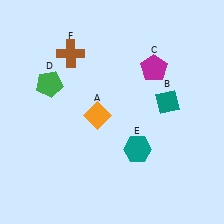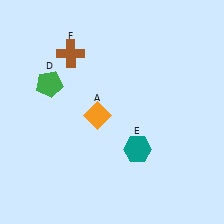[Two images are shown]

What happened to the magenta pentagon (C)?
The magenta pentagon (C) was removed in Image 2. It was in the top-right area of Image 1.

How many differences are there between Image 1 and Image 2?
There are 2 differences between the two images.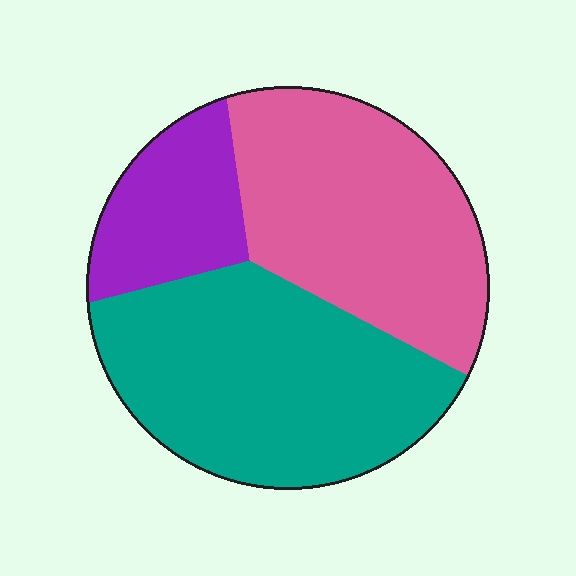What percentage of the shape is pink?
Pink covers roughly 40% of the shape.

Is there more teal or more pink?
Teal.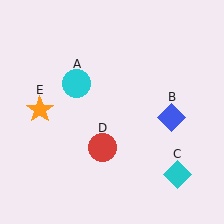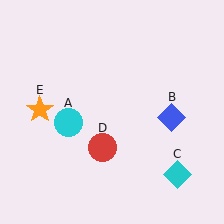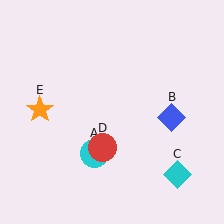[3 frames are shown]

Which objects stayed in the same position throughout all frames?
Blue diamond (object B) and cyan diamond (object C) and red circle (object D) and orange star (object E) remained stationary.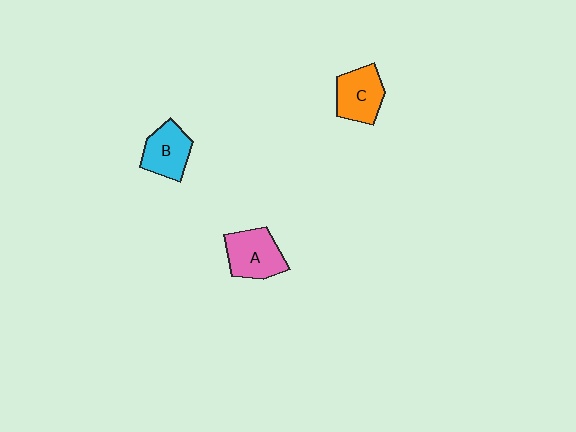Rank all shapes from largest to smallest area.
From largest to smallest: A (pink), C (orange), B (cyan).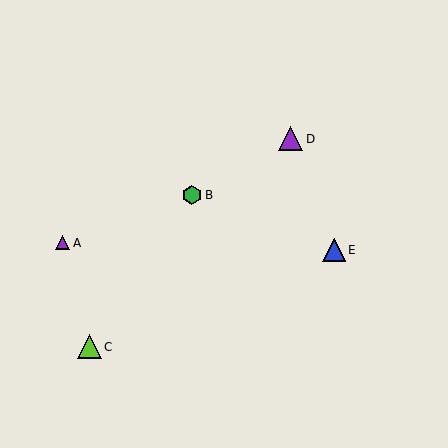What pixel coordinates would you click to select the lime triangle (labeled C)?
Click at (89, 347) to select the lime triangle C.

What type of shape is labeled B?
Shape B is a green hexagon.